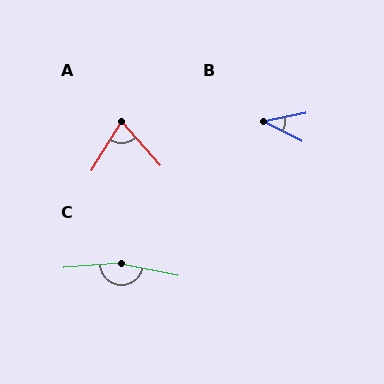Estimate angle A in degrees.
Approximately 74 degrees.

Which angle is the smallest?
B, at approximately 38 degrees.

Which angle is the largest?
C, at approximately 164 degrees.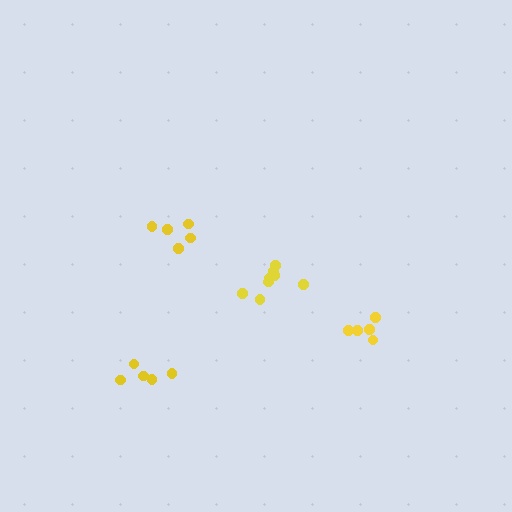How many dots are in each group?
Group 1: 5 dots, Group 2: 8 dots, Group 3: 5 dots, Group 4: 5 dots (23 total).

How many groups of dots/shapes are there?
There are 4 groups.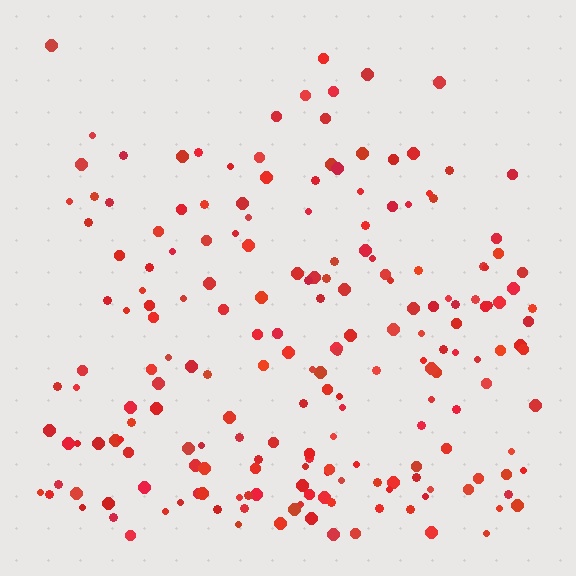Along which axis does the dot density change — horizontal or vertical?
Vertical.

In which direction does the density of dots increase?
From top to bottom, with the bottom side densest.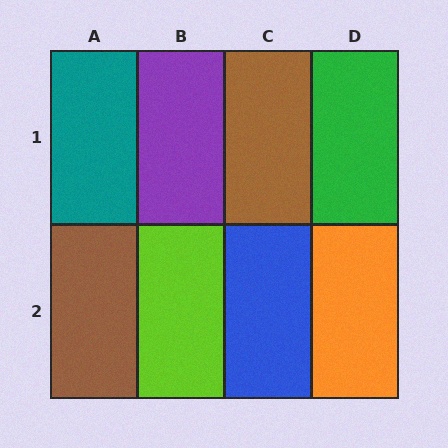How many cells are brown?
2 cells are brown.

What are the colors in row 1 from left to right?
Teal, purple, brown, green.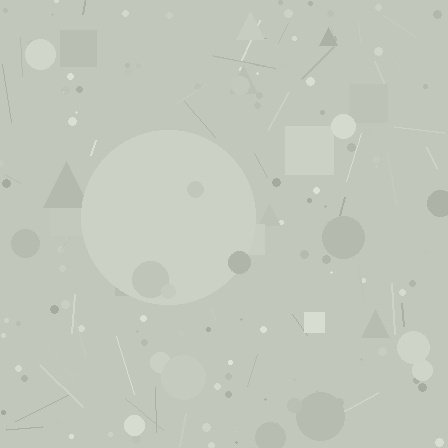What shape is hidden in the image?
A circle is hidden in the image.